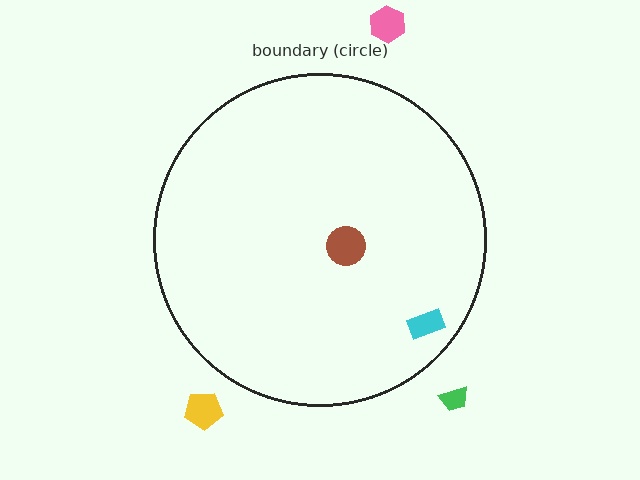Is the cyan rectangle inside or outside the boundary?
Inside.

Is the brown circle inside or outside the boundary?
Inside.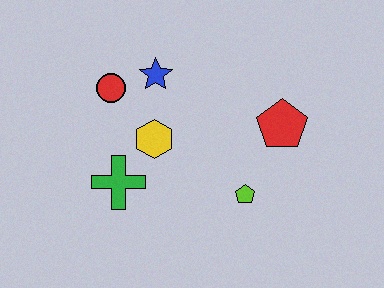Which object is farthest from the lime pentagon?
The red circle is farthest from the lime pentagon.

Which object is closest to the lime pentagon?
The red pentagon is closest to the lime pentagon.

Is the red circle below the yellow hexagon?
No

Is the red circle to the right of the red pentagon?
No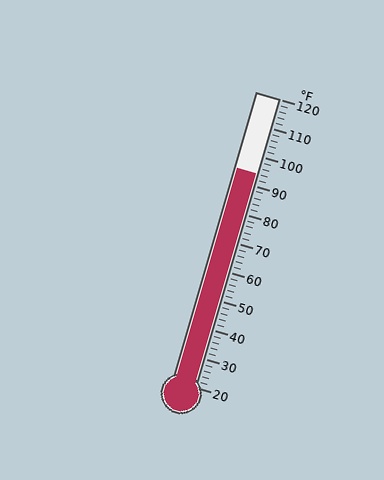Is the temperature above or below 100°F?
The temperature is below 100°F.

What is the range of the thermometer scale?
The thermometer scale ranges from 20°F to 120°F.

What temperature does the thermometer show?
The thermometer shows approximately 94°F.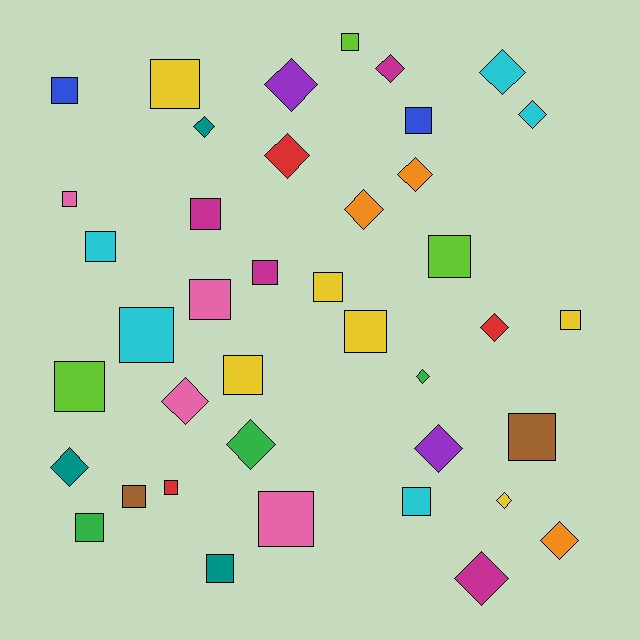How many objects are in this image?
There are 40 objects.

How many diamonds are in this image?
There are 17 diamonds.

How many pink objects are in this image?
There are 4 pink objects.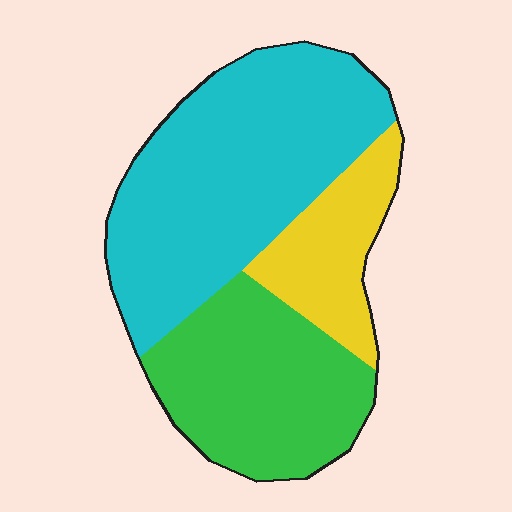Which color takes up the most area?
Cyan, at roughly 50%.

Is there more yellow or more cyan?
Cyan.